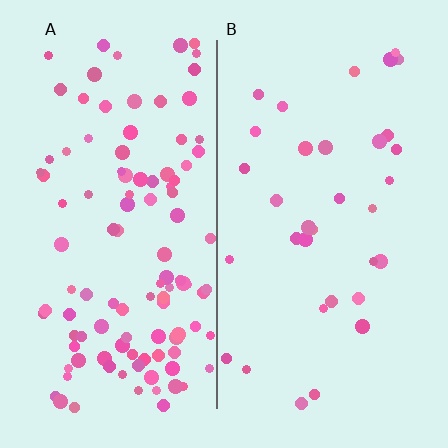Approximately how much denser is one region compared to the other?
Approximately 3.2× — region A over region B.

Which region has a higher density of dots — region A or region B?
A (the left).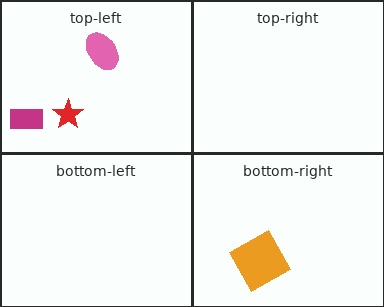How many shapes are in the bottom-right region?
1.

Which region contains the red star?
The top-left region.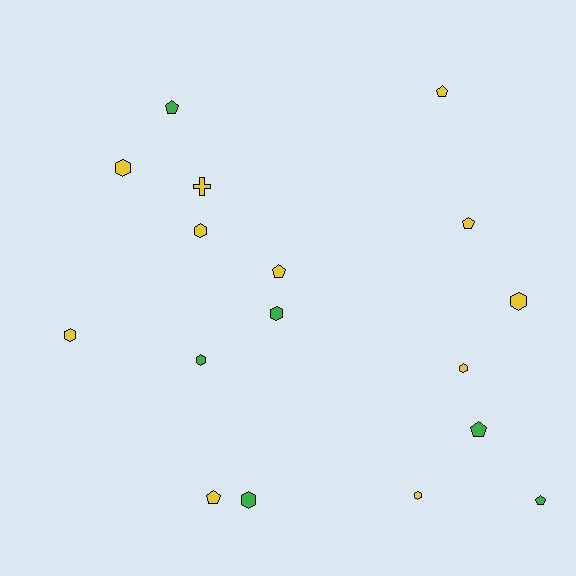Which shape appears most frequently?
Hexagon, with 9 objects.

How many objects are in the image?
There are 17 objects.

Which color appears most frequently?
Yellow, with 11 objects.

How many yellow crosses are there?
There is 1 yellow cross.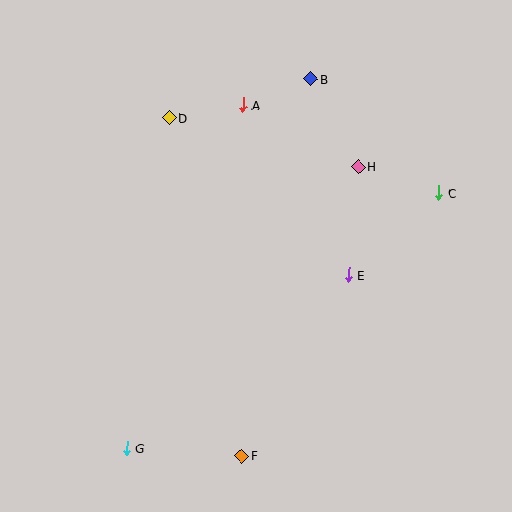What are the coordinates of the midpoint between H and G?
The midpoint between H and G is at (242, 307).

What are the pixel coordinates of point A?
Point A is at (243, 105).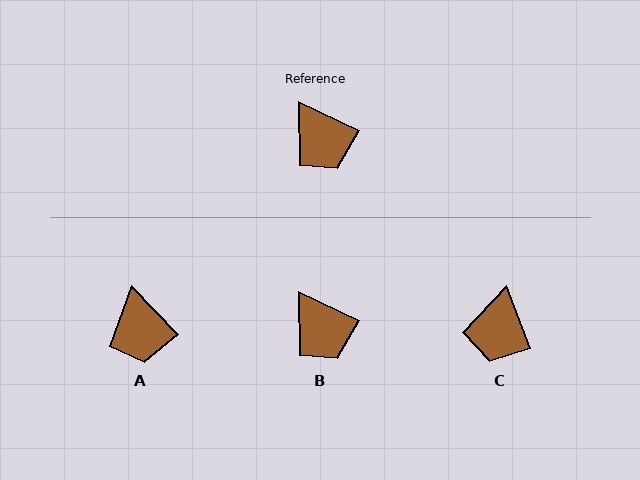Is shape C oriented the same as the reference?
No, it is off by about 43 degrees.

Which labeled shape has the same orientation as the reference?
B.